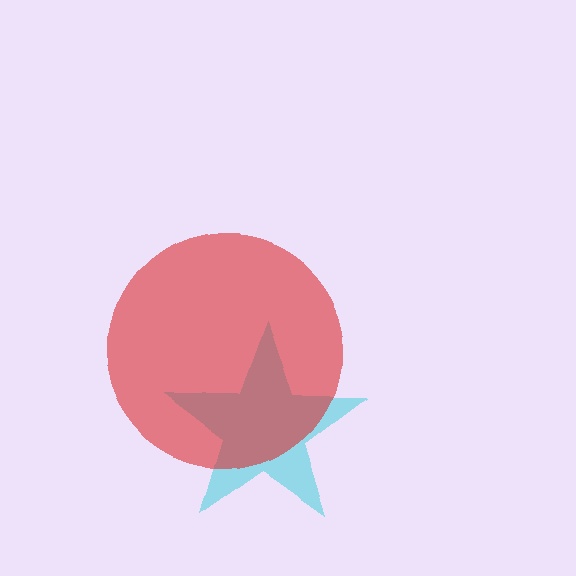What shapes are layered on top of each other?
The layered shapes are: a cyan star, a red circle.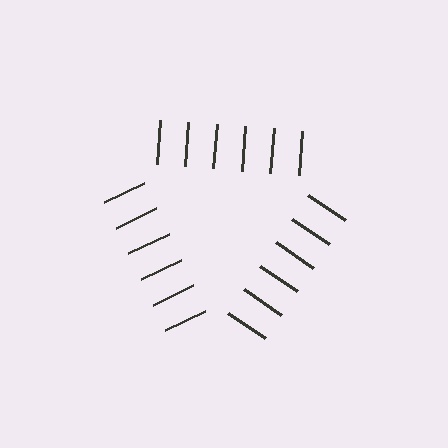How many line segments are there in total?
18 — 6 along each of the 3 edges.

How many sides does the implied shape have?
3 sides — the line-ends trace a triangle.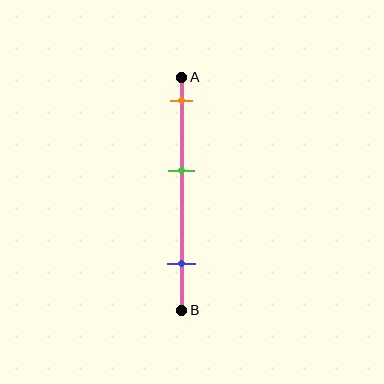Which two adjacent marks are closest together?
The orange and green marks are the closest adjacent pair.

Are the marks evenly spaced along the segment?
Yes, the marks are approximately evenly spaced.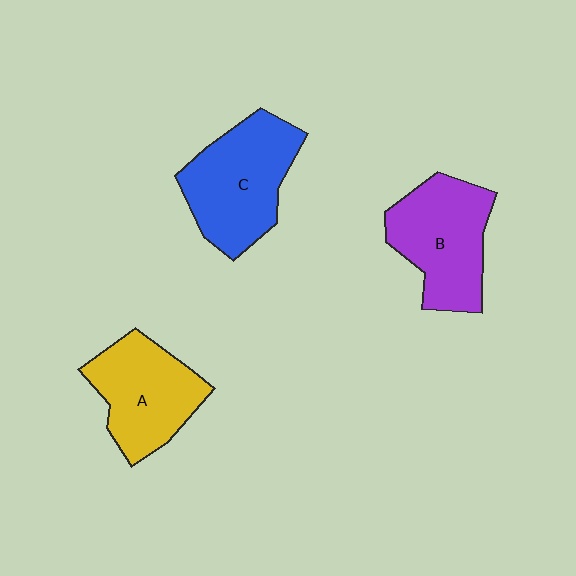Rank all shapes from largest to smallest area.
From largest to smallest: C (blue), B (purple), A (yellow).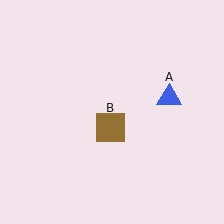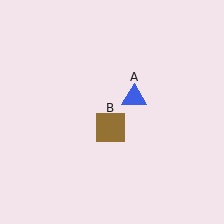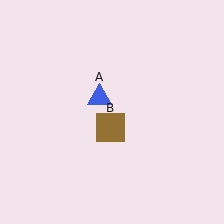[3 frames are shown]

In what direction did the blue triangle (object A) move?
The blue triangle (object A) moved left.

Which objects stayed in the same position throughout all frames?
Brown square (object B) remained stationary.